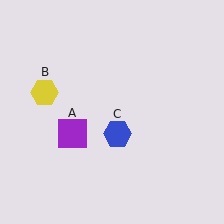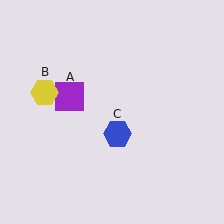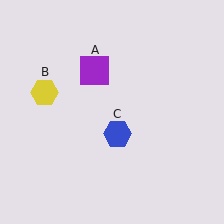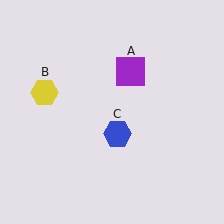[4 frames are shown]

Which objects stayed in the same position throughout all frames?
Yellow hexagon (object B) and blue hexagon (object C) remained stationary.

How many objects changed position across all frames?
1 object changed position: purple square (object A).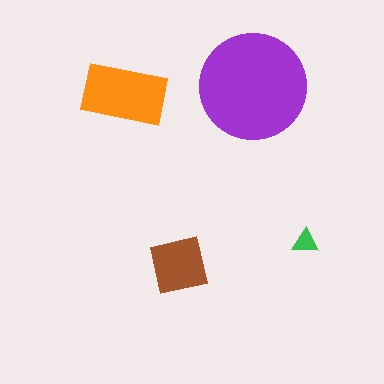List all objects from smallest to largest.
The green triangle, the brown square, the orange rectangle, the purple circle.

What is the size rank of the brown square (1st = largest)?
3rd.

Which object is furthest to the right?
The green triangle is rightmost.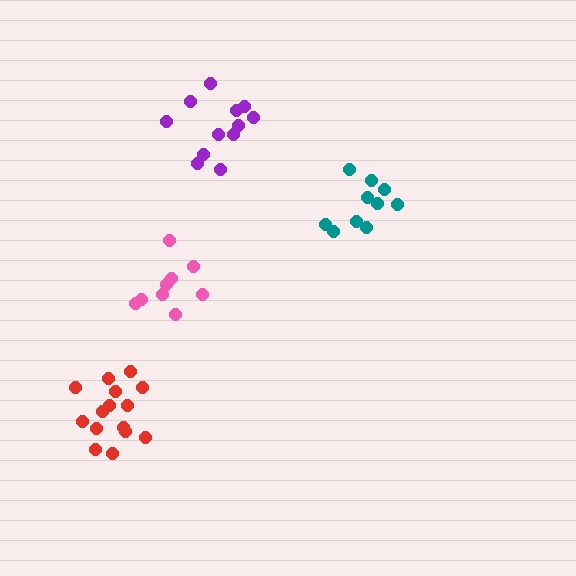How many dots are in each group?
Group 1: 10 dots, Group 2: 12 dots, Group 3: 9 dots, Group 4: 15 dots (46 total).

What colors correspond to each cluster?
The clusters are colored: teal, purple, pink, red.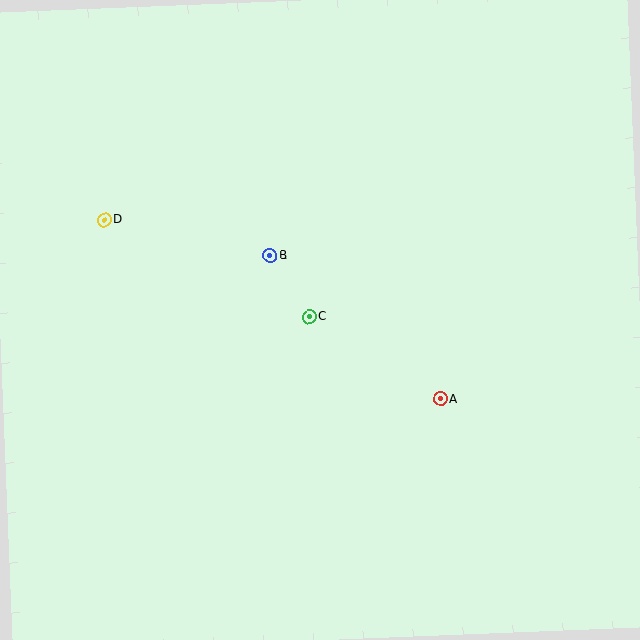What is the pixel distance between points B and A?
The distance between B and A is 223 pixels.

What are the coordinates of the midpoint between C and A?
The midpoint between C and A is at (375, 358).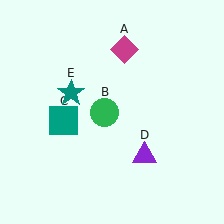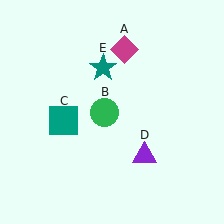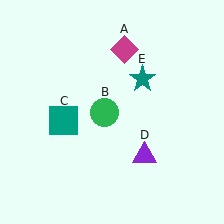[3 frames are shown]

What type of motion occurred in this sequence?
The teal star (object E) rotated clockwise around the center of the scene.